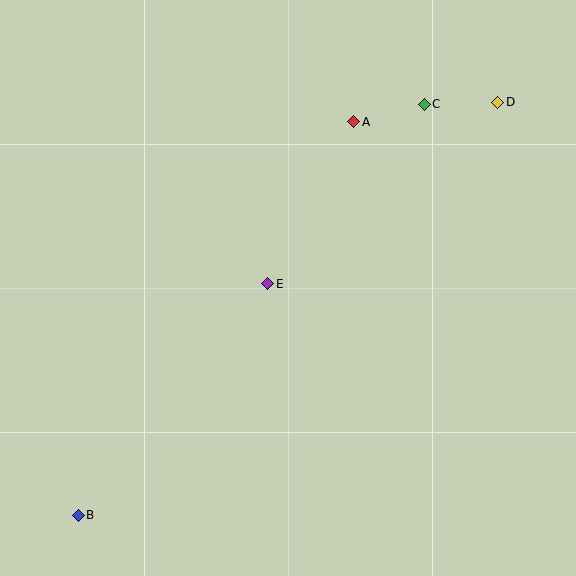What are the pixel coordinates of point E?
Point E is at (268, 284).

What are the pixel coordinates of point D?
Point D is at (498, 102).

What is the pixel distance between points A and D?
The distance between A and D is 145 pixels.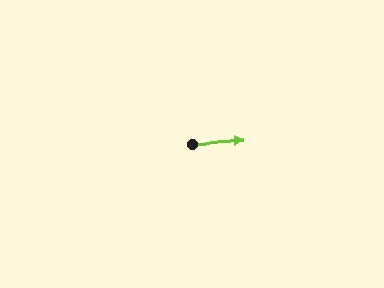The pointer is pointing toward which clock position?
Roughly 3 o'clock.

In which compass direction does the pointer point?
East.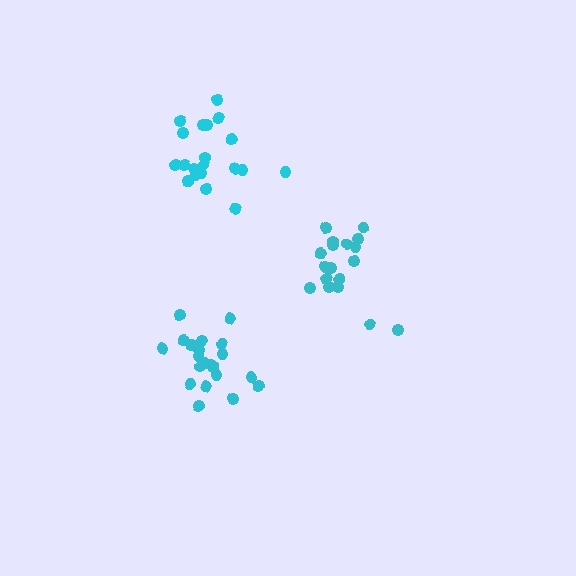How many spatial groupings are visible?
There are 3 spatial groupings.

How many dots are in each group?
Group 1: 21 dots, Group 2: 18 dots, Group 3: 20 dots (59 total).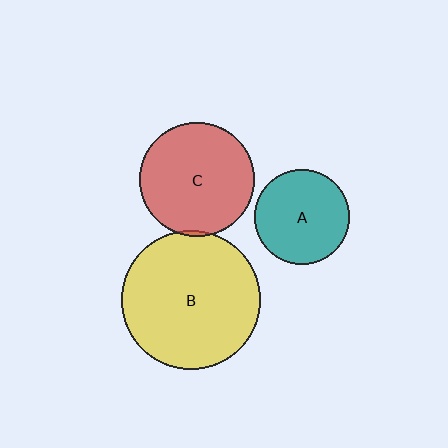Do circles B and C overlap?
Yes.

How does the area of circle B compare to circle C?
Approximately 1.5 times.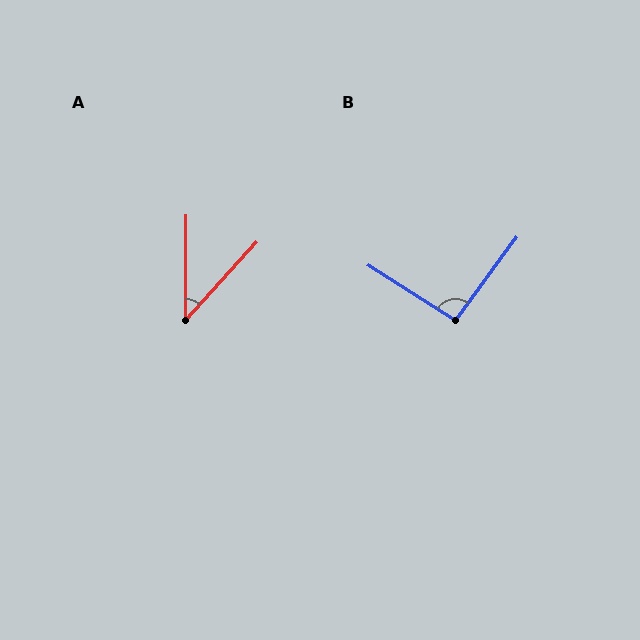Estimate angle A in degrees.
Approximately 42 degrees.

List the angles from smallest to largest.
A (42°), B (94°).